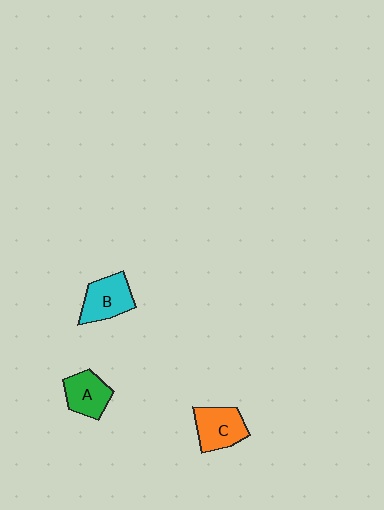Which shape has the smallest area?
Shape A (green).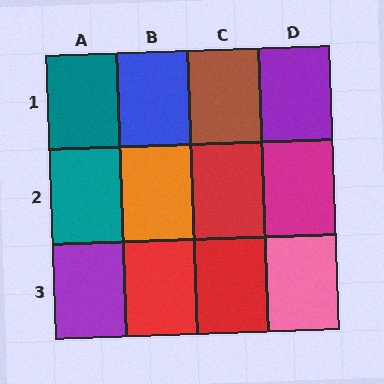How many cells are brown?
1 cell is brown.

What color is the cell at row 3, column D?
Pink.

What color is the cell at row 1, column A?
Teal.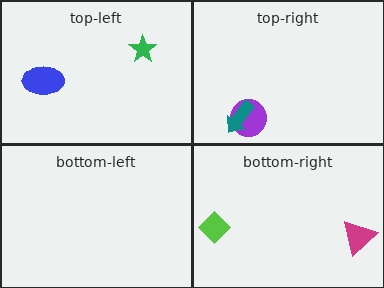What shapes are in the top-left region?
The green star, the blue ellipse.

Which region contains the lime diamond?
The bottom-right region.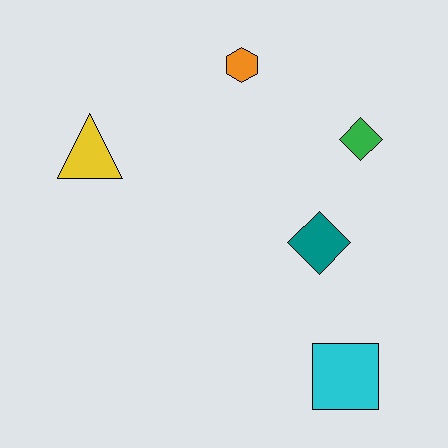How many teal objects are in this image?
There is 1 teal object.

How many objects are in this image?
There are 5 objects.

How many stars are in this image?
There are no stars.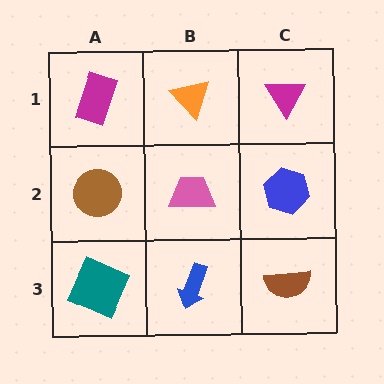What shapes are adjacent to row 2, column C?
A magenta triangle (row 1, column C), a brown semicircle (row 3, column C), a pink trapezoid (row 2, column B).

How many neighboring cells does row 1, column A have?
2.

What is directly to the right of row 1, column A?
An orange triangle.